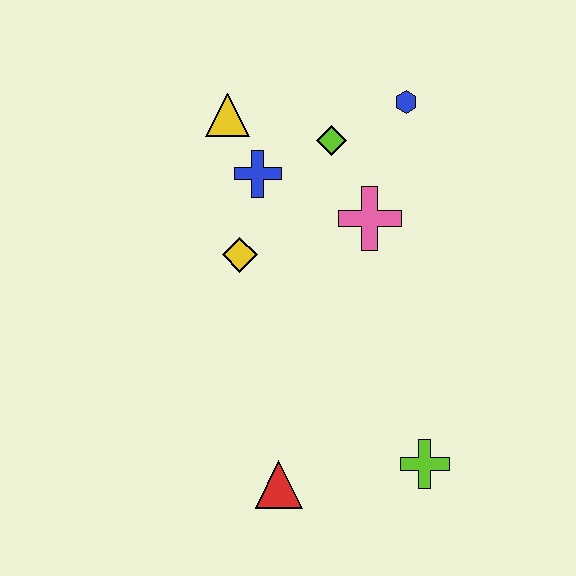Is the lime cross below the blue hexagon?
Yes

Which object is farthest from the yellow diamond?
The lime cross is farthest from the yellow diamond.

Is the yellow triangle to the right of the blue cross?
No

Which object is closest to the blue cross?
The yellow triangle is closest to the blue cross.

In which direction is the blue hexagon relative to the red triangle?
The blue hexagon is above the red triangle.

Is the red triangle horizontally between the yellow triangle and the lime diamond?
Yes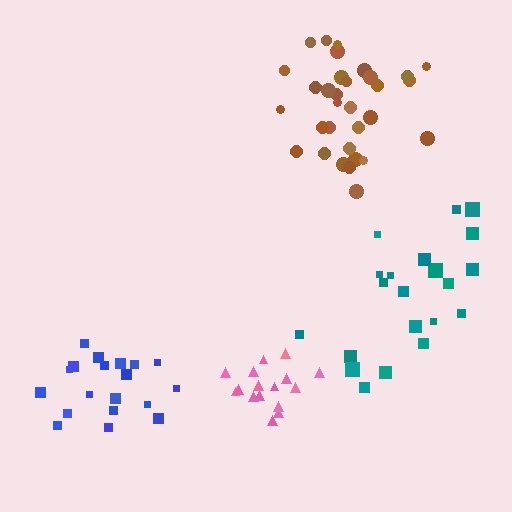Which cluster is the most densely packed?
Pink.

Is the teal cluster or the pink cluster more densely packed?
Pink.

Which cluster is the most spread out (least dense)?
Teal.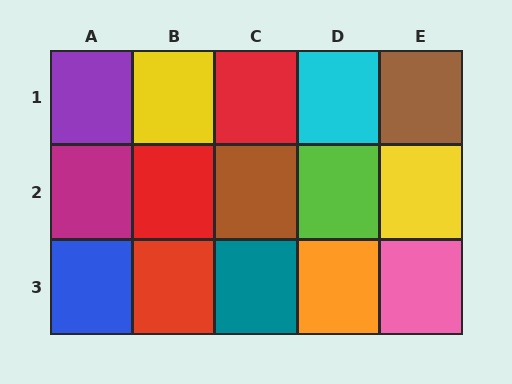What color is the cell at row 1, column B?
Yellow.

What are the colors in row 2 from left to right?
Magenta, red, brown, lime, yellow.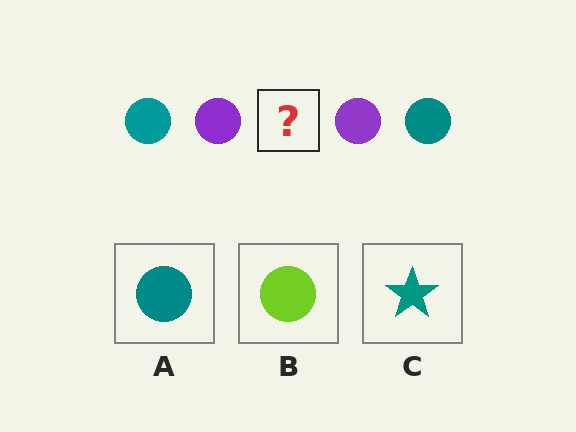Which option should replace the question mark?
Option A.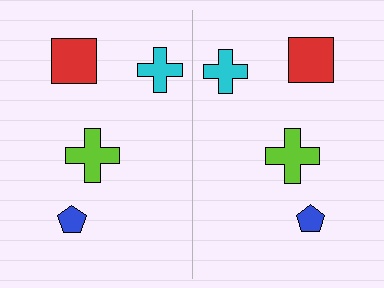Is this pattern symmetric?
Yes, this pattern has bilateral (reflection) symmetry.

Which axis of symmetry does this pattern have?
The pattern has a vertical axis of symmetry running through the center of the image.